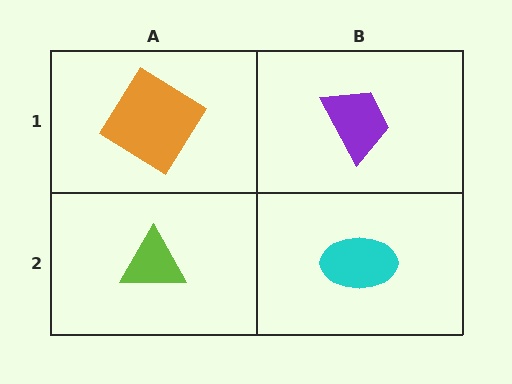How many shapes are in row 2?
2 shapes.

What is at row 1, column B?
A purple trapezoid.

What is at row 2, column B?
A cyan ellipse.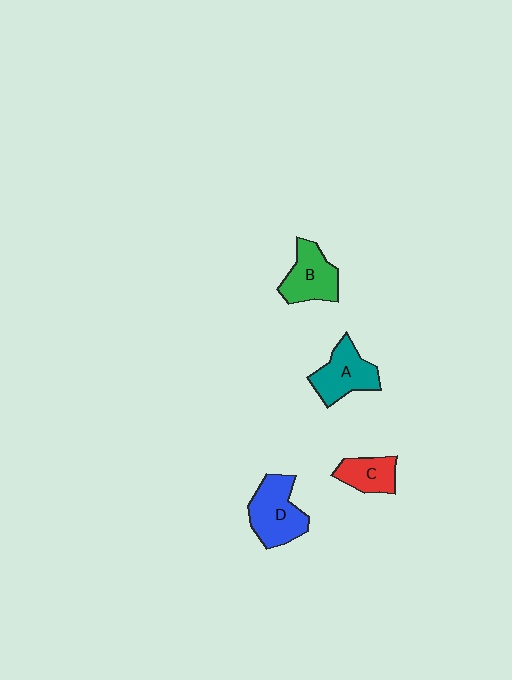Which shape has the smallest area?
Shape C (red).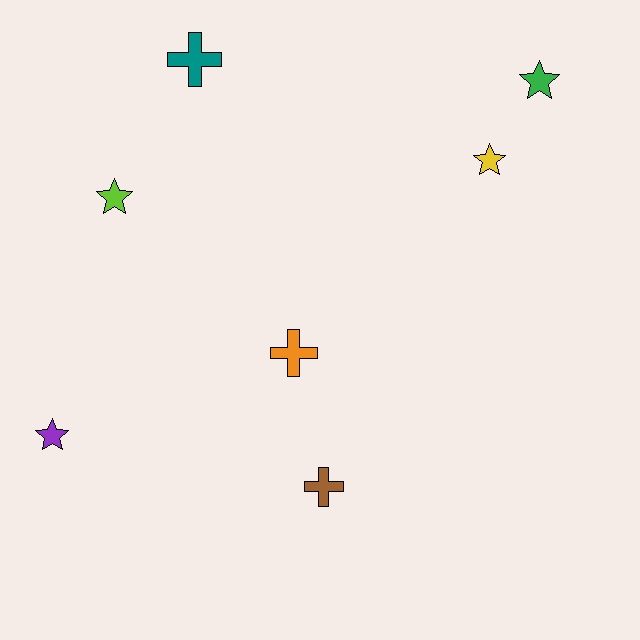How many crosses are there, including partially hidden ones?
There are 3 crosses.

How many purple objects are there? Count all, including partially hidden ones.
There is 1 purple object.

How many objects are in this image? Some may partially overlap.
There are 7 objects.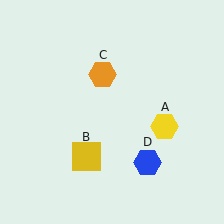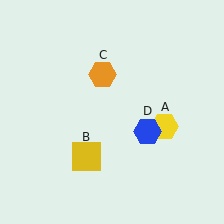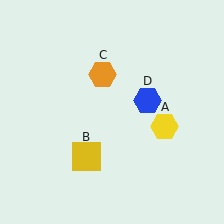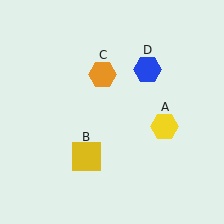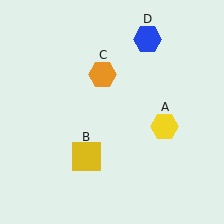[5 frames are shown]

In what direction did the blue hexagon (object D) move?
The blue hexagon (object D) moved up.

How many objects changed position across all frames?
1 object changed position: blue hexagon (object D).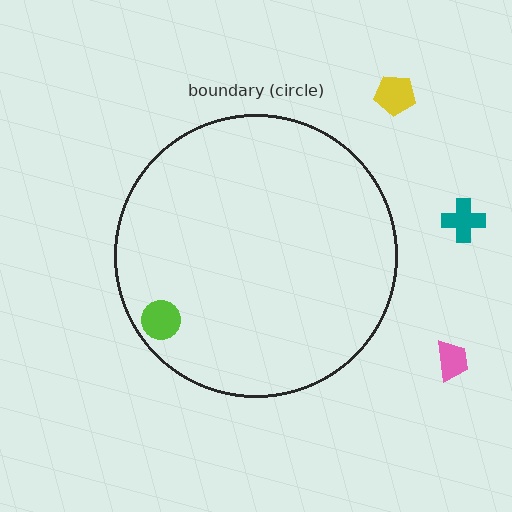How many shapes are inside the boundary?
1 inside, 3 outside.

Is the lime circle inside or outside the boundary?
Inside.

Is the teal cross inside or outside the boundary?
Outside.